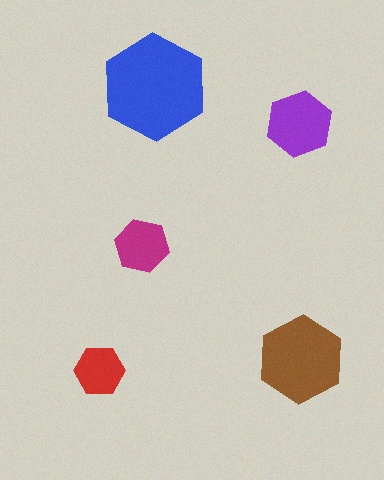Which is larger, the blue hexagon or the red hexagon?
The blue one.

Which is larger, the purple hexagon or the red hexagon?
The purple one.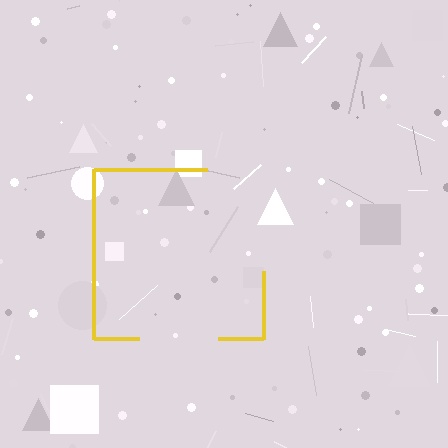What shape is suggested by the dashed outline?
The dashed outline suggests a square.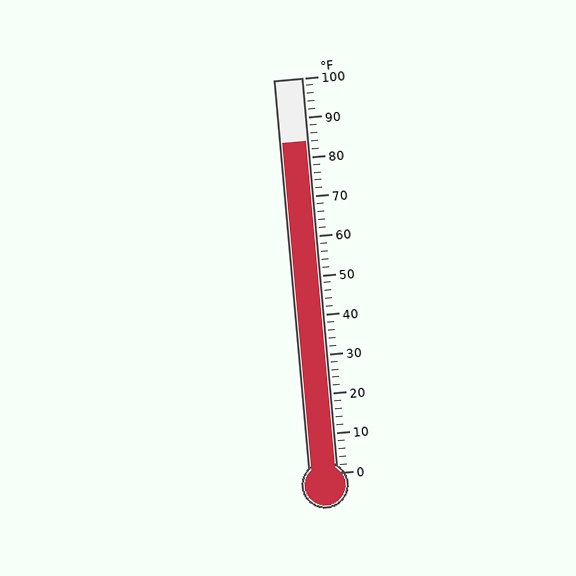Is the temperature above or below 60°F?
The temperature is above 60°F.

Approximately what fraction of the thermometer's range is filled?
The thermometer is filled to approximately 85% of its range.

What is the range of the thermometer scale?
The thermometer scale ranges from 0°F to 100°F.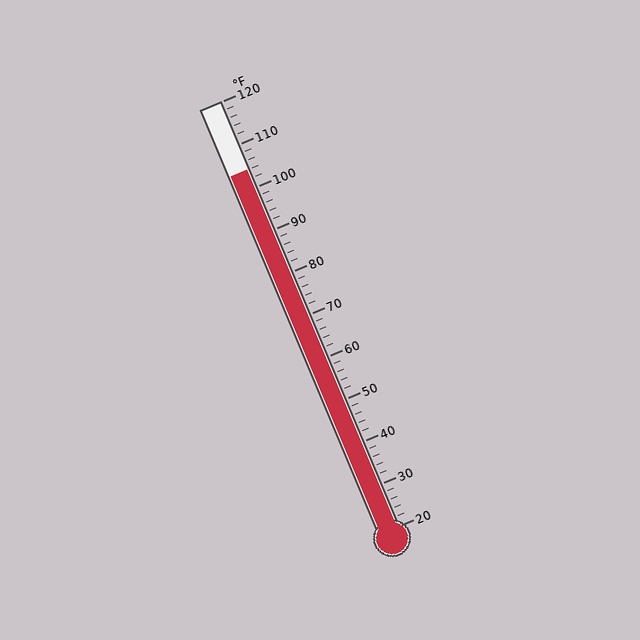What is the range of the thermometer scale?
The thermometer scale ranges from 20°F to 120°F.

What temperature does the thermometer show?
The thermometer shows approximately 104°F.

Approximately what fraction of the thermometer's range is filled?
The thermometer is filled to approximately 85% of its range.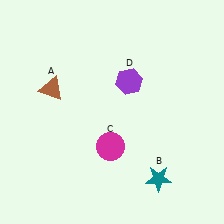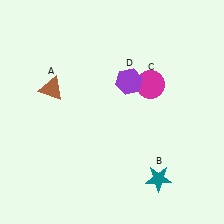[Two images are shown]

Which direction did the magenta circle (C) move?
The magenta circle (C) moved up.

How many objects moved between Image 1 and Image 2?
1 object moved between the two images.